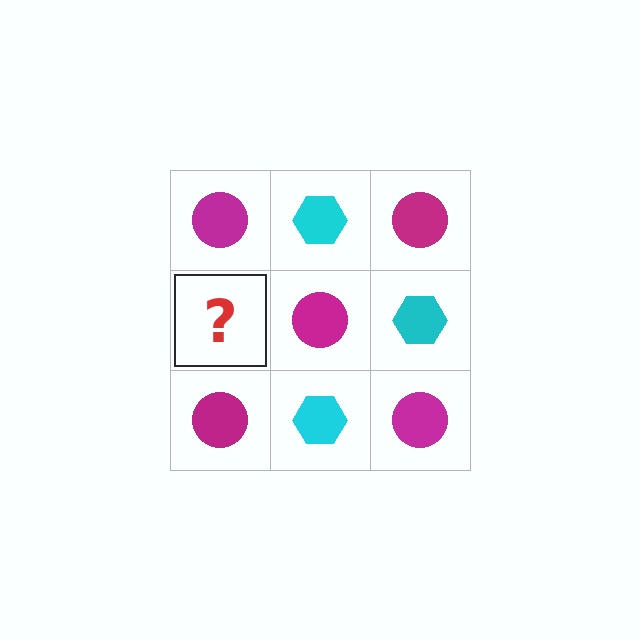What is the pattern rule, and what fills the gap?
The rule is that it alternates magenta circle and cyan hexagon in a checkerboard pattern. The gap should be filled with a cyan hexagon.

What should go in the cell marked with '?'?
The missing cell should contain a cyan hexagon.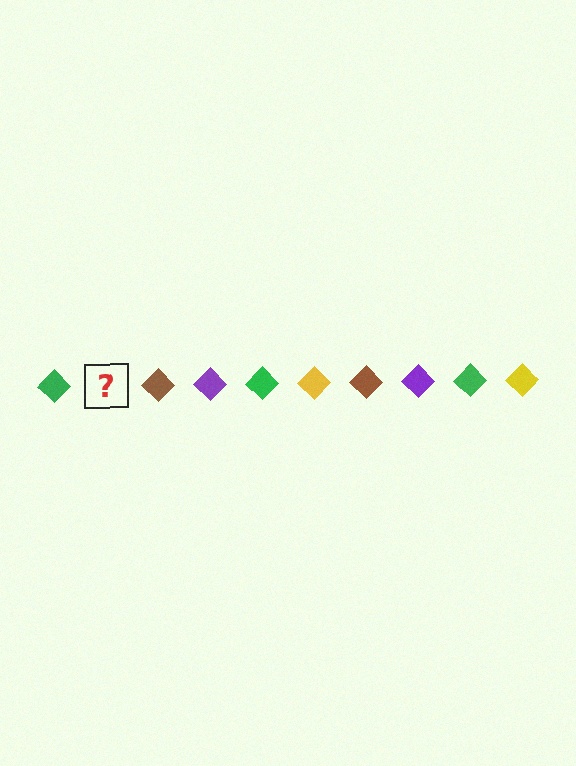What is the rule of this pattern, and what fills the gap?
The rule is that the pattern cycles through green, yellow, brown, purple diamonds. The gap should be filled with a yellow diamond.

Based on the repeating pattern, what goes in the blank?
The blank should be a yellow diamond.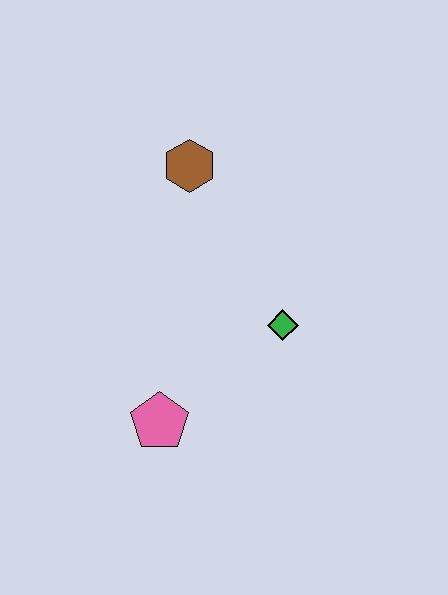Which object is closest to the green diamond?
The pink pentagon is closest to the green diamond.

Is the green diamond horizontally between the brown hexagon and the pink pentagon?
No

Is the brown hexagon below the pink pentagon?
No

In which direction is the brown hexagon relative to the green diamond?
The brown hexagon is above the green diamond.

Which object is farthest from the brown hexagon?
The pink pentagon is farthest from the brown hexagon.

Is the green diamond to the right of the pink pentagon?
Yes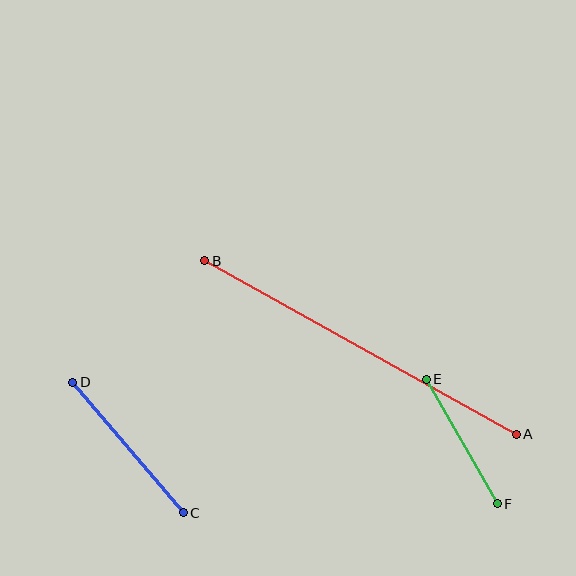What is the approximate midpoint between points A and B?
The midpoint is at approximately (361, 347) pixels.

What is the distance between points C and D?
The distance is approximately 171 pixels.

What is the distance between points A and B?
The distance is approximately 356 pixels.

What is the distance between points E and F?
The distance is approximately 143 pixels.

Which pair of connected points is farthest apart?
Points A and B are farthest apart.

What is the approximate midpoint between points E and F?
The midpoint is at approximately (462, 442) pixels.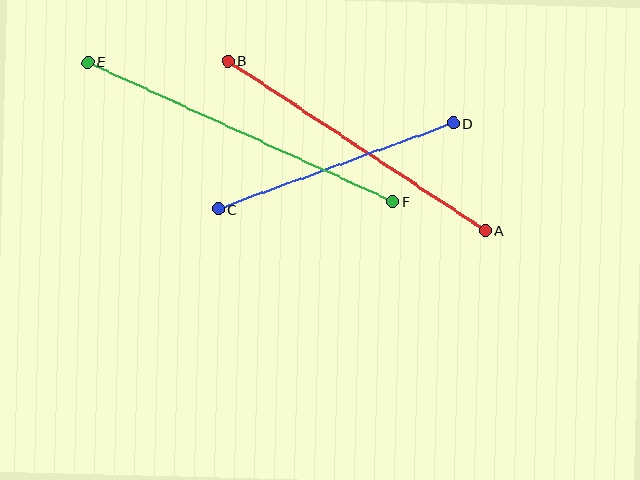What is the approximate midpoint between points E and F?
The midpoint is at approximately (240, 132) pixels.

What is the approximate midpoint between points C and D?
The midpoint is at approximately (336, 166) pixels.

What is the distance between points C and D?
The distance is approximately 250 pixels.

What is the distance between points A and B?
The distance is approximately 309 pixels.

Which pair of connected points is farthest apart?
Points E and F are farthest apart.